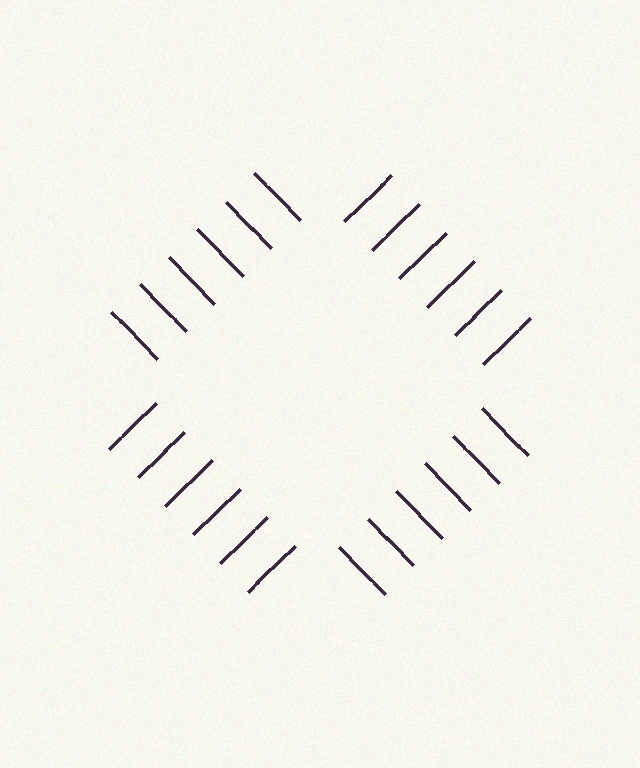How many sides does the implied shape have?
4 sides — the line-ends trace a square.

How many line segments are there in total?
24 — 6 along each of the 4 edges.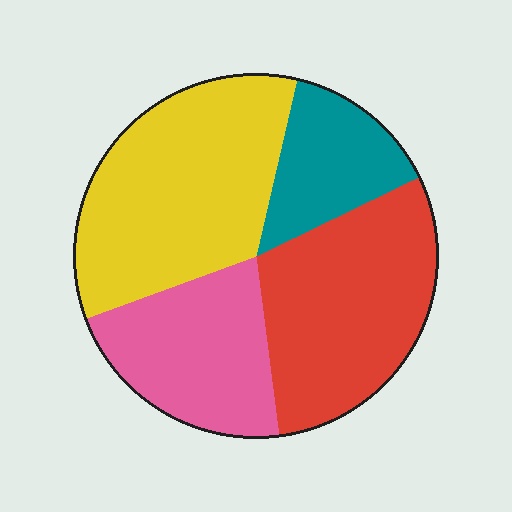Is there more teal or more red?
Red.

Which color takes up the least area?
Teal, at roughly 15%.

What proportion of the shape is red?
Red takes up about one third (1/3) of the shape.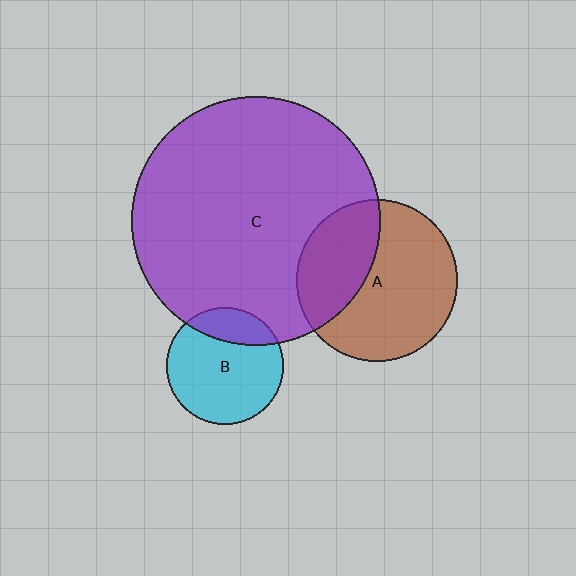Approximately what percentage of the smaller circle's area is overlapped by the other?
Approximately 20%.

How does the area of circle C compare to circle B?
Approximately 4.5 times.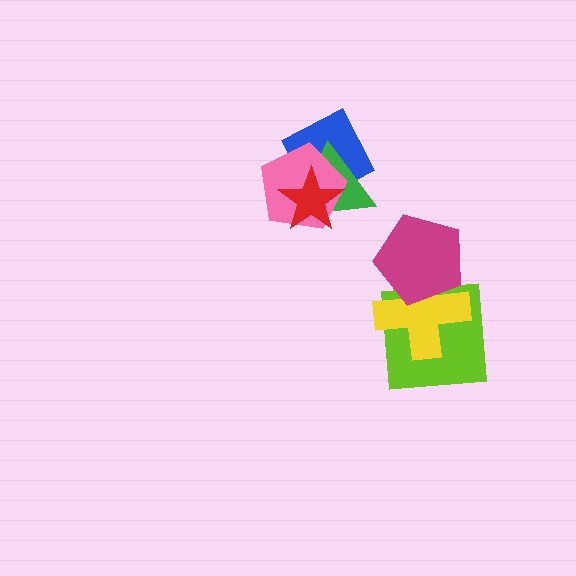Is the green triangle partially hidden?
Yes, it is partially covered by another shape.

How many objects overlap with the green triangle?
3 objects overlap with the green triangle.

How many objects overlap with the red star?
3 objects overlap with the red star.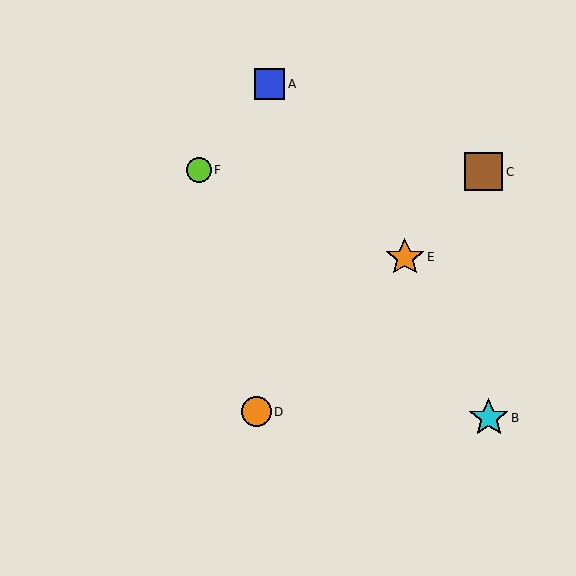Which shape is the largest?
The cyan star (labeled B) is the largest.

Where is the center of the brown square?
The center of the brown square is at (484, 172).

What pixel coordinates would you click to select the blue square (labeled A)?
Click at (270, 84) to select the blue square A.